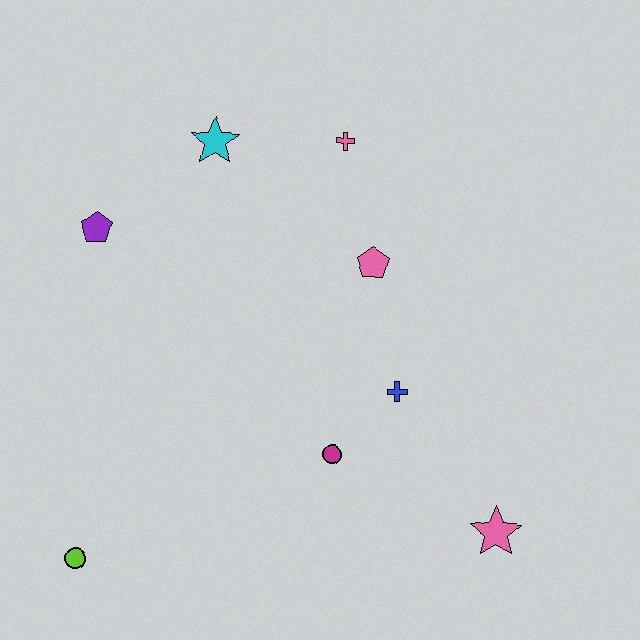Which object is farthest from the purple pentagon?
The pink star is farthest from the purple pentagon.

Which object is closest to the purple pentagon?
The cyan star is closest to the purple pentagon.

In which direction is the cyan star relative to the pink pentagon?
The cyan star is to the left of the pink pentagon.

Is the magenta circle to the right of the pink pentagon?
No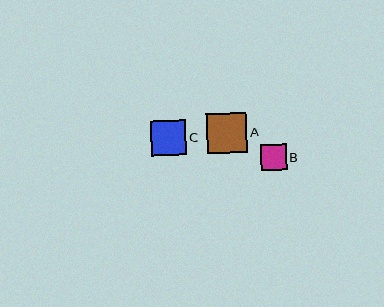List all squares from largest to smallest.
From largest to smallest: A, C, B.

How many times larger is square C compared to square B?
Square C is approximately 1.3 times the size of square B.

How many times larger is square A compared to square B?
Square A is approximately 1.6 times the size of square B.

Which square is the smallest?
Square B is the smallest with a size of approximately 26 pixels.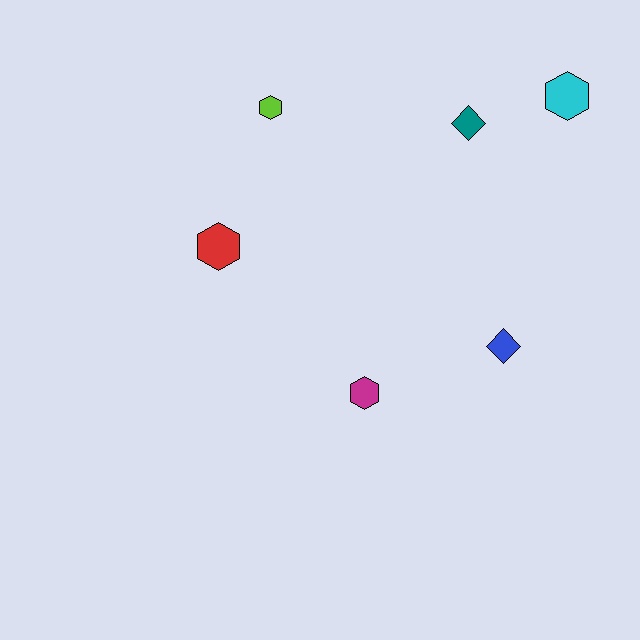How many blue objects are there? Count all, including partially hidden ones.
There is 1 blue object.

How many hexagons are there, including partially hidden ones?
There are 4 hexagons.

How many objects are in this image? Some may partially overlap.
There are 6 objects.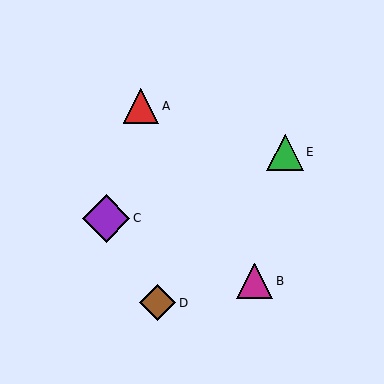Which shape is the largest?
The purple diamond (labeled C) is the largest.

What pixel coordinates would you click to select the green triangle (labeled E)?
Click at (285, 152) to select the green triangle E.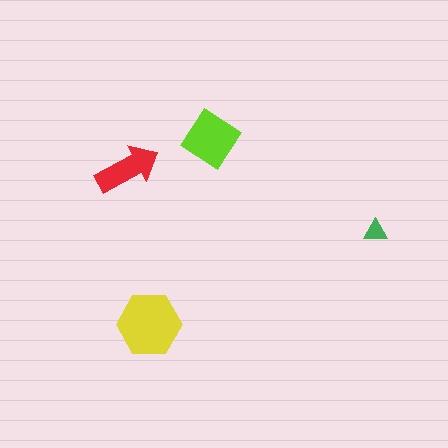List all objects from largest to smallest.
The yellow hexagon, the lime diamond, the red arrow, the green triangle.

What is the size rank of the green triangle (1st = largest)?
4th.